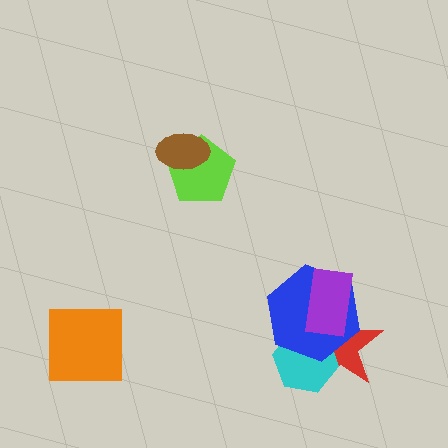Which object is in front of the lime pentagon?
The brown ellipse is in front of the lime pentagon.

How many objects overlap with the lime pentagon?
1 object overlaps with the lime pentagon.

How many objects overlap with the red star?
3 objects overlap with the red star.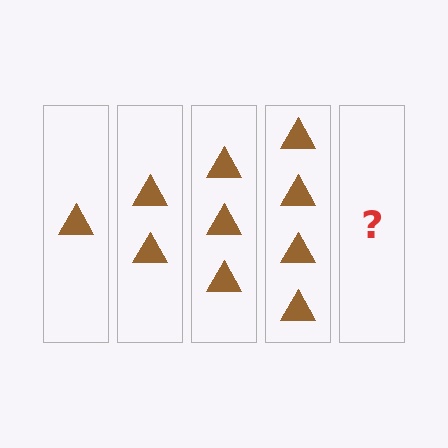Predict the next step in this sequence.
The next step is 5 triangles.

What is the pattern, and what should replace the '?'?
The pattern is that each step adds one more triangle. The '?' should be 5 triangles.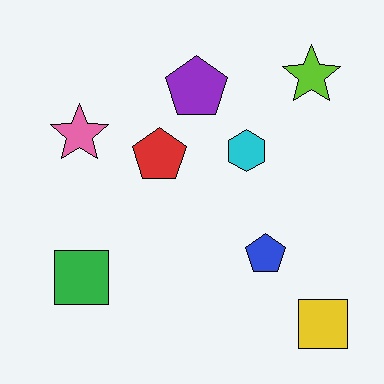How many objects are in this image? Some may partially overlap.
There are 8 objects.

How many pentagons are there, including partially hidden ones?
There are 3 pentagons.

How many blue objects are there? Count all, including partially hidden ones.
There is 1 blue object.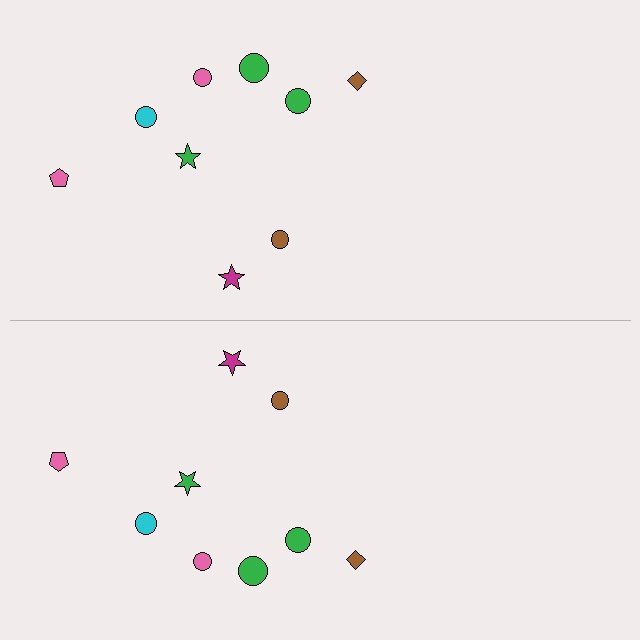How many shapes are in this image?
There are 18 shapes in this image.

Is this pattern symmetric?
Yes, this pattern has bilateral (reflection) symmetry.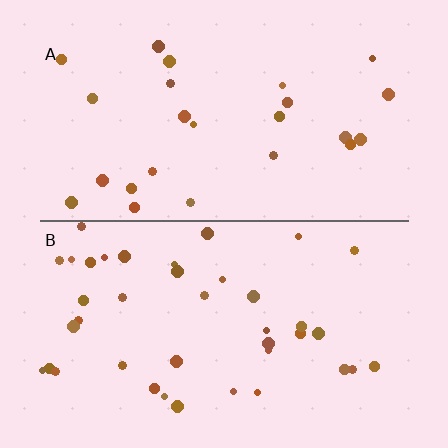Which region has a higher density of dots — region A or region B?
B (the bottom).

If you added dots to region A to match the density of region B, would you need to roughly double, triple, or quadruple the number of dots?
Approximately double.